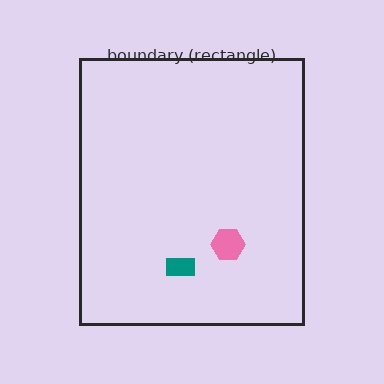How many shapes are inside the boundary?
2 inside, 0 outside.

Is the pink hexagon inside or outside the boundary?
Inside.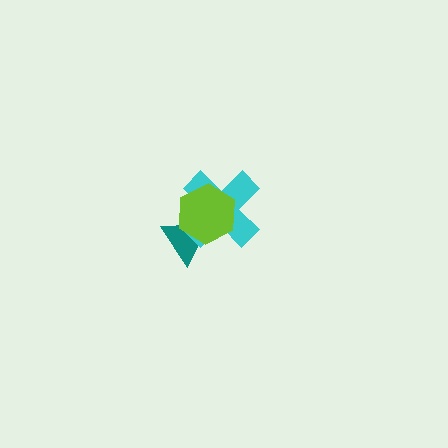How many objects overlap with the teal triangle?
2 objects overlap with the teal triangle.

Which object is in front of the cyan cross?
The lime hexagon is in front of the cyan cross.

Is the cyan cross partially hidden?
Yes, it is partially covered by another shape.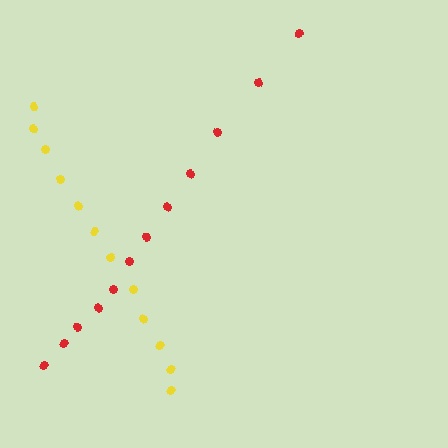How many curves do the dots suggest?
There are 2 distinct paths.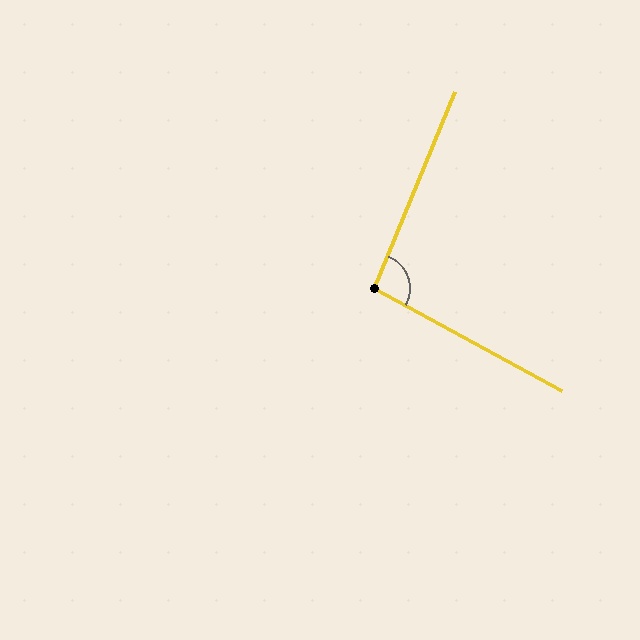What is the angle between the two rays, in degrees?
Approximately 96 degrees.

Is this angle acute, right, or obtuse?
It is obtuse.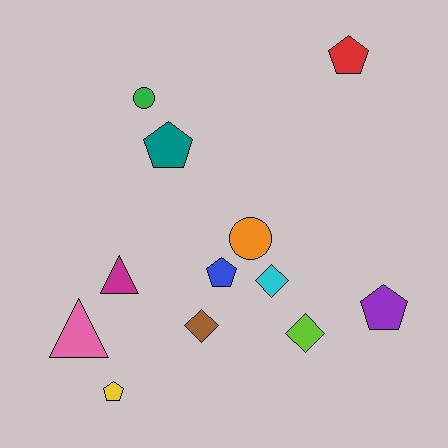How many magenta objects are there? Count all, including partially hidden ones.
There is 1 magenta object.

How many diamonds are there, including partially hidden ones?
There are 3 diamonds.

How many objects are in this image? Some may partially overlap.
There are 12 objects.